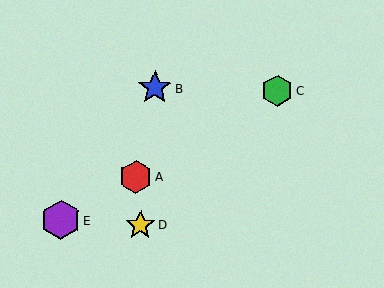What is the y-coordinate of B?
Object B is at y≈88.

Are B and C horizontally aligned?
Yes, both are at y≈88.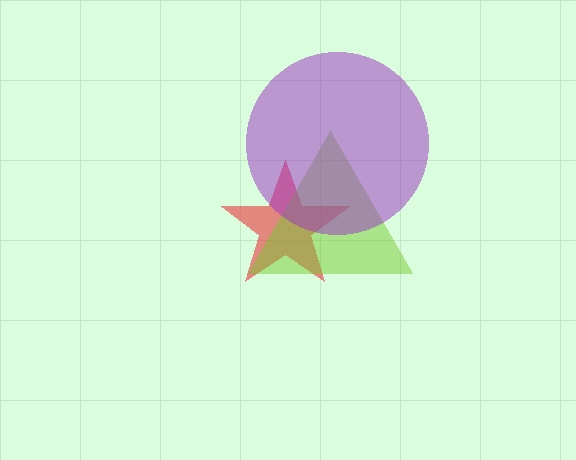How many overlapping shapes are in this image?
There are 3 overlapping shapes in the image.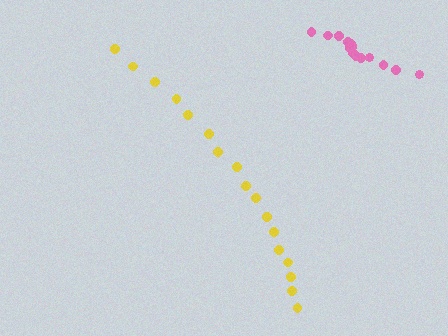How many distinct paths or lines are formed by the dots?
There are 2 distinct paths.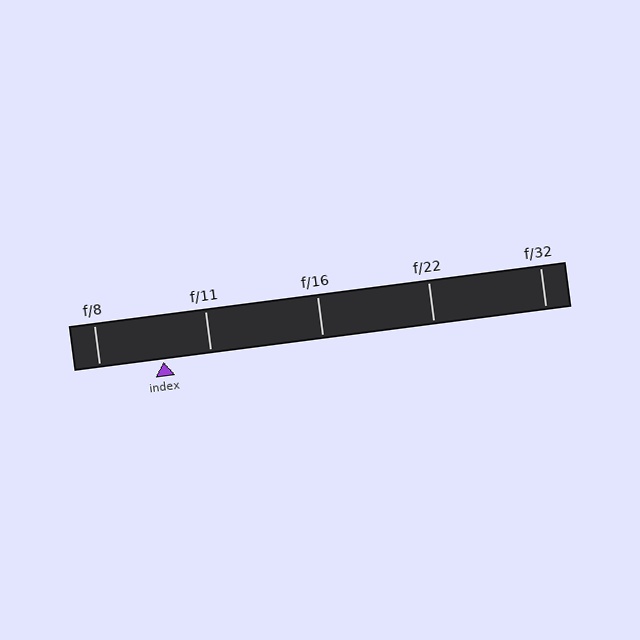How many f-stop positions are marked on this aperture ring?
There are 5 f-stop positions marked.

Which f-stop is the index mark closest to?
The index mark is closest to f/11.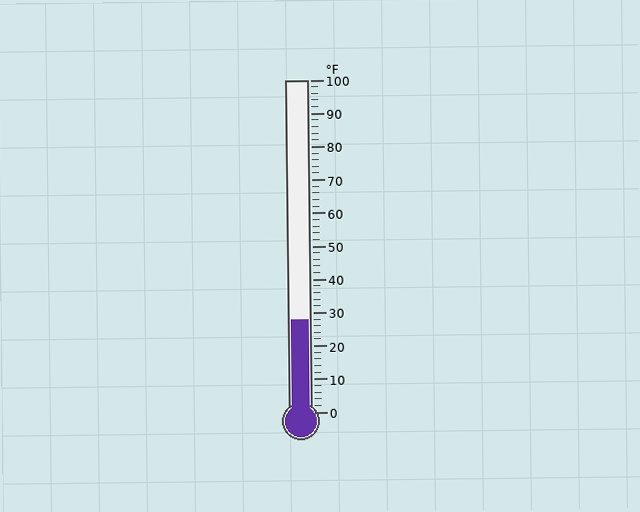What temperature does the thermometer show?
The thermometer shows approximately 28°F.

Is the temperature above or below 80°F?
The temperature is below 80°F.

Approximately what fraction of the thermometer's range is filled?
The thermometer is filled to approximately 30% of its range.